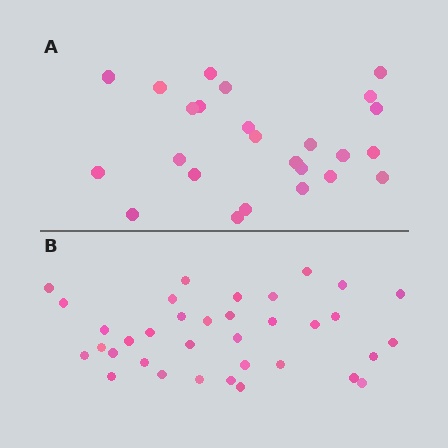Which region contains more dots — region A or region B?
Region B (the bottom region) has more dots.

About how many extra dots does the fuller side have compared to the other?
Region B has roughly 10 or so more dots than region A.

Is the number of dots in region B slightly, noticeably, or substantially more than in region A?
Region B has noticeably more, but not dramatically so. The ratio is roughly 1.4 to 1.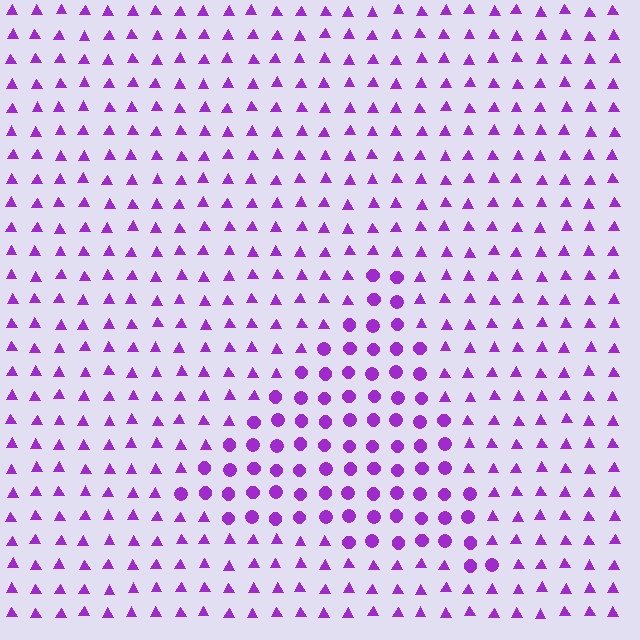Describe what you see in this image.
The image is filled with small purple elements arranged in a uniform grid. A triangle-shaped region contains circles, while the surrounding area contains triangles. The boundary is defined purely by the change in element shape.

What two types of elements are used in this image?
The image uses circles inside the triangle region and triangles outside it.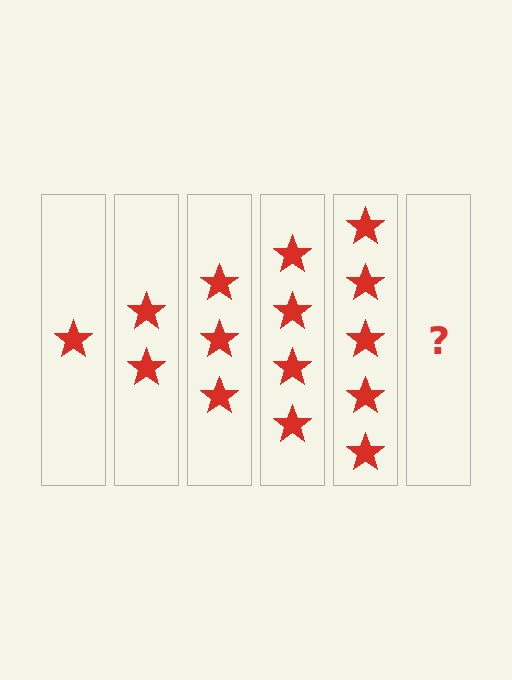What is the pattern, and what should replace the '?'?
The pattern is that each step adds one more star. The '?' should be 6 stars.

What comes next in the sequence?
The next element should be 6 stars.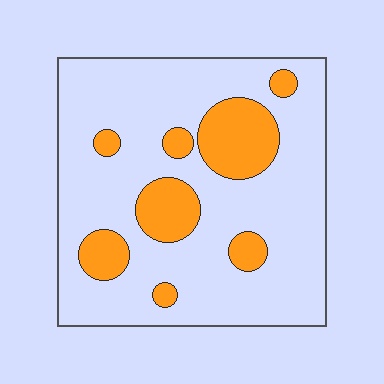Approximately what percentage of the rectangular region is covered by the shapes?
Approximately 20%.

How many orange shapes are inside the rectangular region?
8.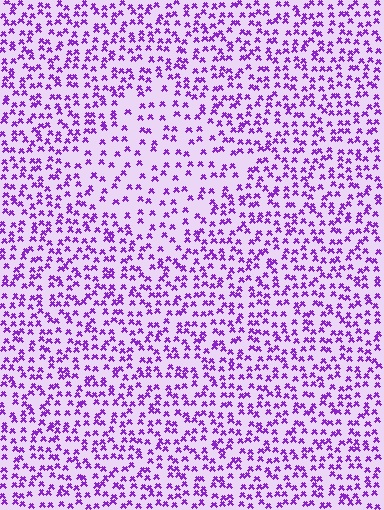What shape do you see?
I see a diamond.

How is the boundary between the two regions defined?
The boundary is defined by a change in element density (approximately 1.8x ratio). All elements are the same color, size, and shape.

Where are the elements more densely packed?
The elements are more densely packed outside the diamond boundary.